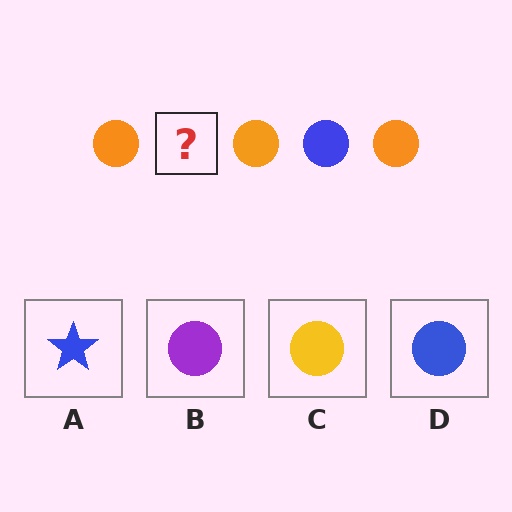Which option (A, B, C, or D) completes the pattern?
D.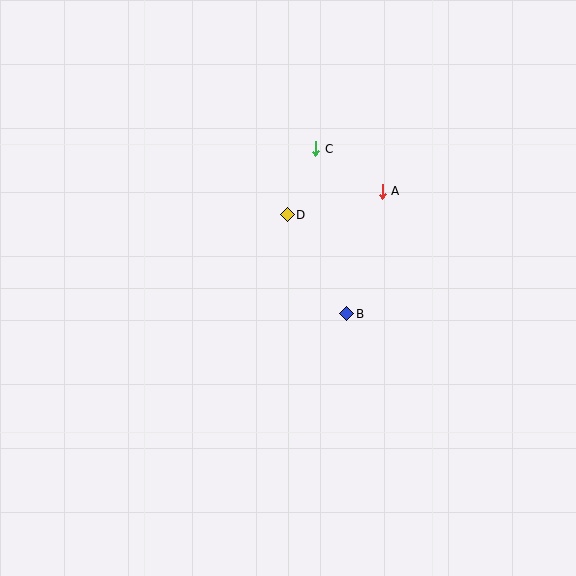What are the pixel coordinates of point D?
Point D is at (287, 215).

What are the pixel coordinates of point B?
Point B is at (347, 314).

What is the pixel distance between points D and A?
The distance between D and A is 98 pixels.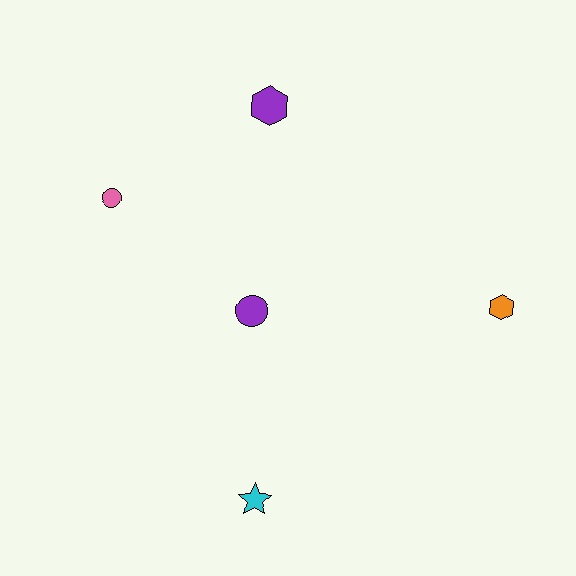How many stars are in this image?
There is 1 star.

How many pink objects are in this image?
There is 1 pink object.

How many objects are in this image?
There are 5 objects.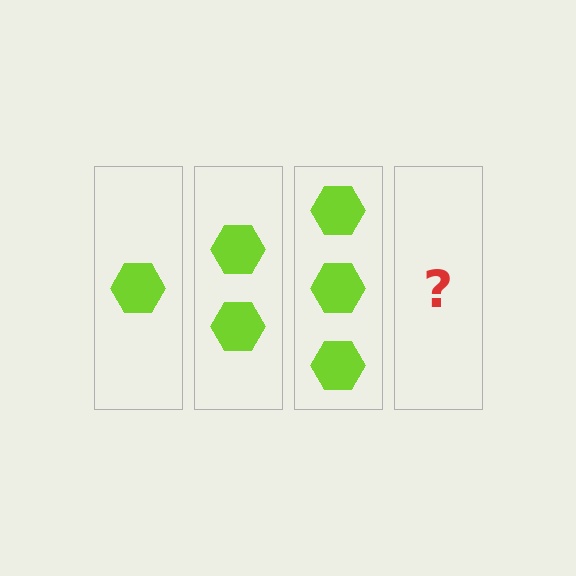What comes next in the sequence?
The next element should be 4 hexagons.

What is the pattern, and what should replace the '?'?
The pattern is that each step adds one more hexagon. The '?' should be 4 hexagons.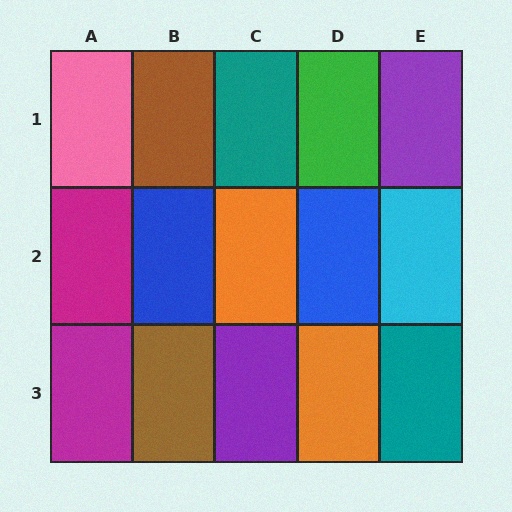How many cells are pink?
1 cell is pink.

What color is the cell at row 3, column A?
Magenta.